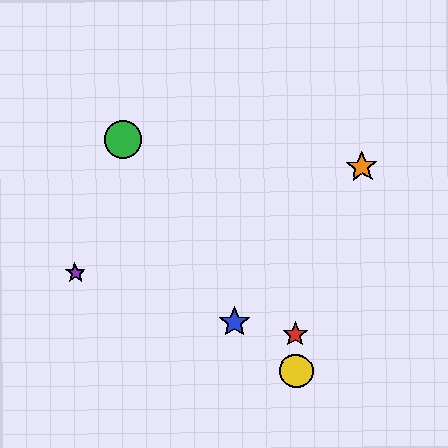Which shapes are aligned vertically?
The red star, the yellow circle are aligned vertically.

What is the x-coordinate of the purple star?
The purple star is at x≈75.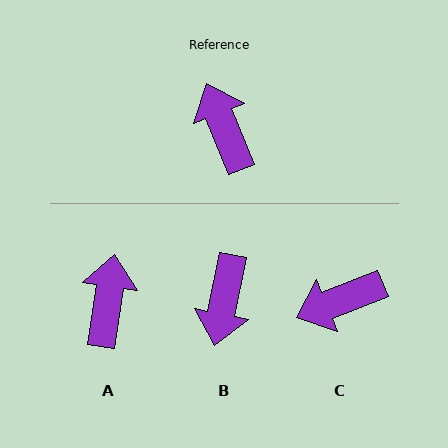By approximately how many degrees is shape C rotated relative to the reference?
Approximately 90 degrees counter-clockwise.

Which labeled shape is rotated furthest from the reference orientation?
B, about 147 degrees away.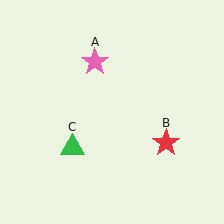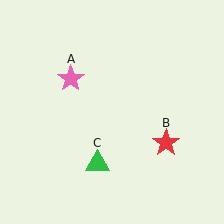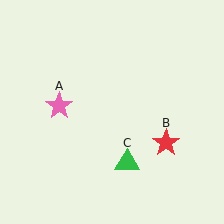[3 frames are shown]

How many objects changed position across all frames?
2 objects changed position: pink star (object A), green triangle (object C).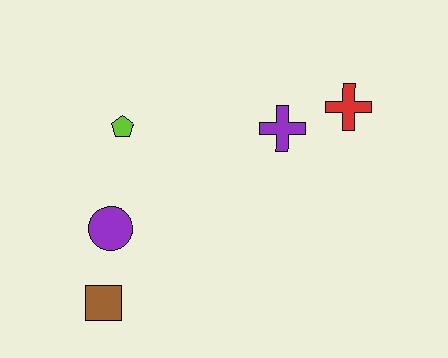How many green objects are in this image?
There are no green objects.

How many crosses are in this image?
There are 2 crosses.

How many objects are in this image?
There are 5 objects.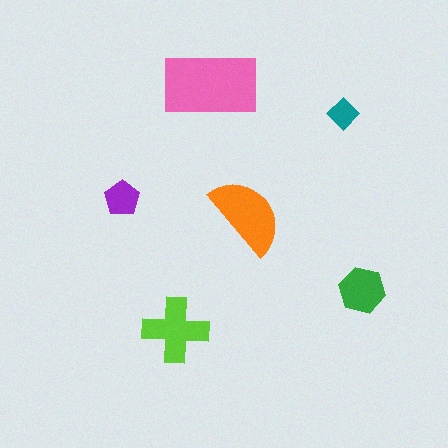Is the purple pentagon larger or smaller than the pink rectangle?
Smaller.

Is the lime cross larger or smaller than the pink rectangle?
Smaller.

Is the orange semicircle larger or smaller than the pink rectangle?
Smaller.